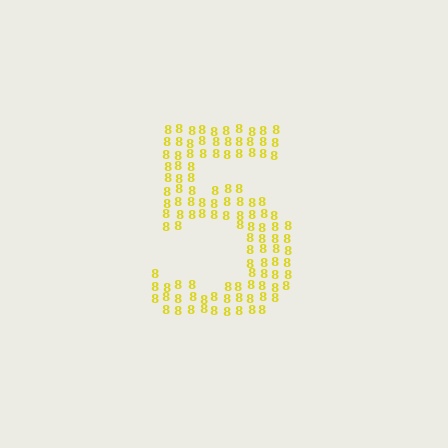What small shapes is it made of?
It is made of small digit 8's.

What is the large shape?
The large shape is the digit 5.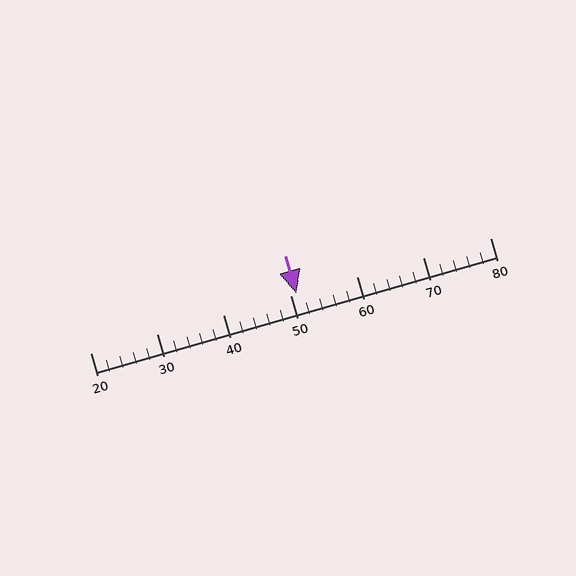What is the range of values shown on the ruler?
The ruler shows values from 20 to 80.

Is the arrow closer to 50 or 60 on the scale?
The arrow is closer to 50.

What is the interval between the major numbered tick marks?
The major tick marks are spaced 10 units apart.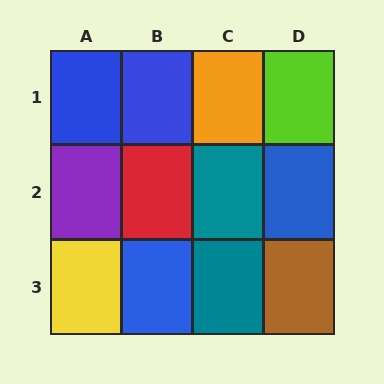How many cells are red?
1 cell is red.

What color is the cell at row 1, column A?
Blue.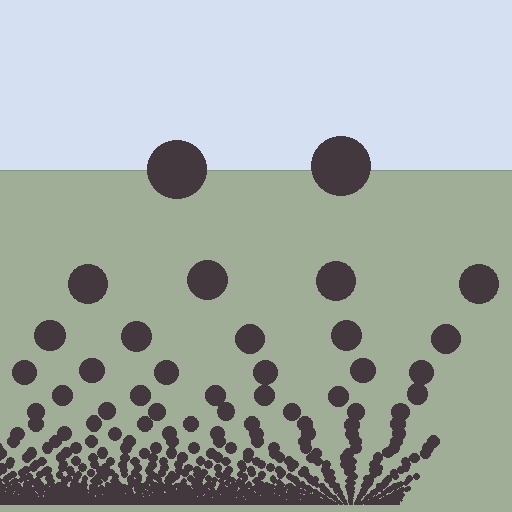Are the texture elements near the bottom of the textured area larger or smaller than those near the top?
Smaller. The gradient is inverted — elements near the bottom are smaller and denser.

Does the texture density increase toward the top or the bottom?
Density increases toward the bottom.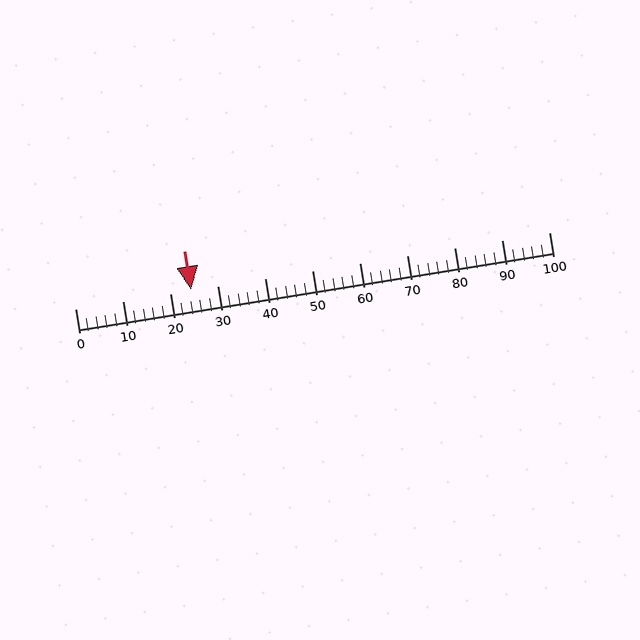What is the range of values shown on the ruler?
The ruler shows values from 0 to 100.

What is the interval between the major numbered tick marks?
The major tick marks are spaced 10 units apart.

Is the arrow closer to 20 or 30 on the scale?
The arrow is closer to 20.